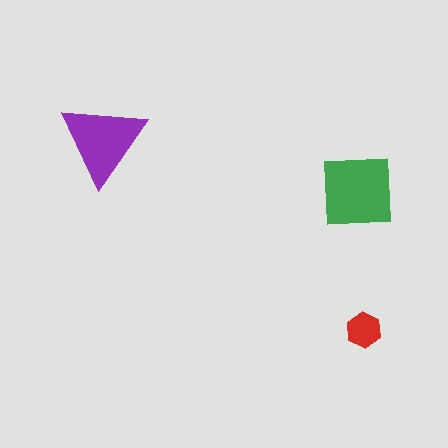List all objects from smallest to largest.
The red hexagon, the purple triangle, the green square.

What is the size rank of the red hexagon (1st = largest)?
3rd.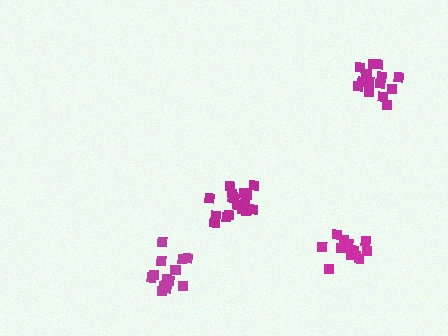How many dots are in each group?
Group 1: 15 dots, Group 2: 14 dots, Group 3: 18 dots, Group 4: 15 dots (62 total).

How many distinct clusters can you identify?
There are 4 distinct clusters.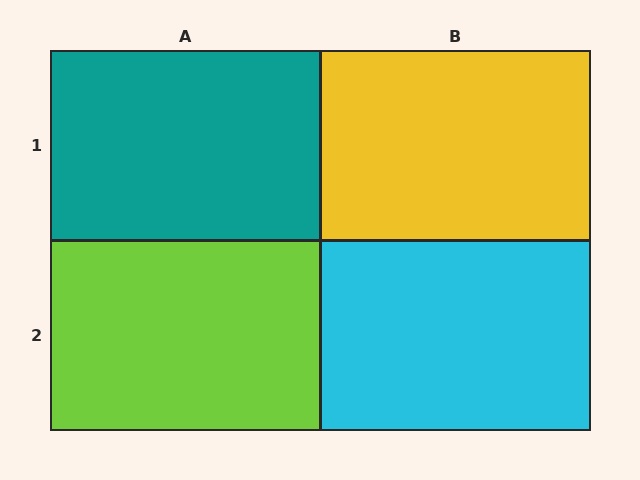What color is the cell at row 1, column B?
Yellow.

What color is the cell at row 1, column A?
Teal.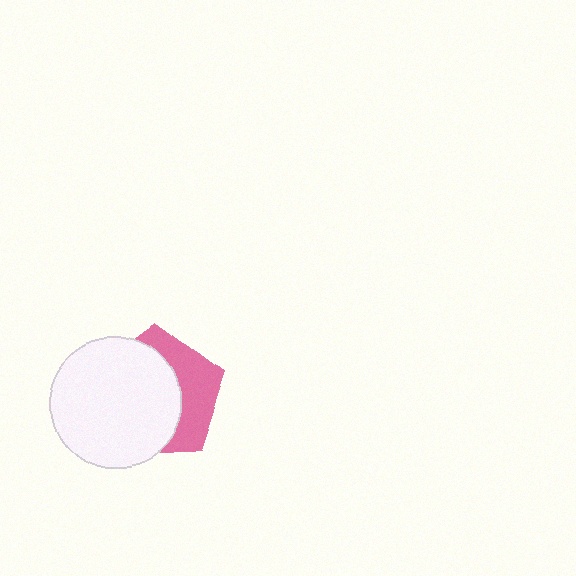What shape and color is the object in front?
The object in front is a white circle.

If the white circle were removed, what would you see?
You would see the complete pink pentagon.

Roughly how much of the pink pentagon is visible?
A small part of it is visible (roughly 38%).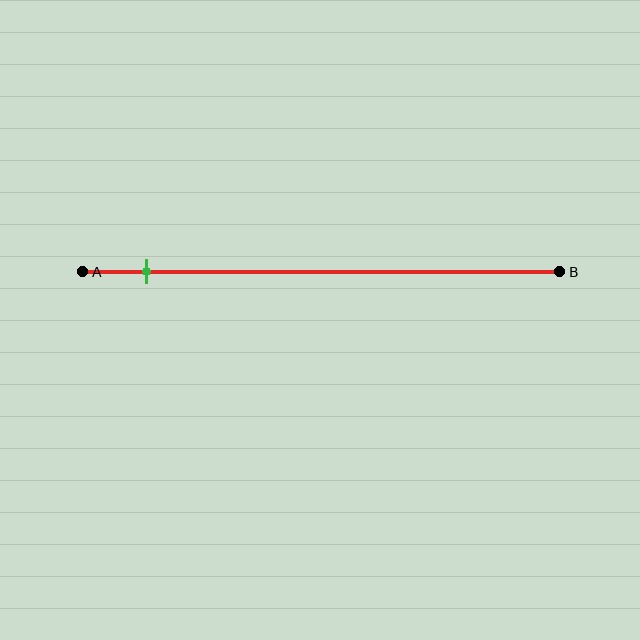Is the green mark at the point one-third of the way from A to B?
No, the mark is at about 15% from A, not at the 33% one-third point.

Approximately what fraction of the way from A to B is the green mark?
The green mark is approximately 15% of the way from A to B.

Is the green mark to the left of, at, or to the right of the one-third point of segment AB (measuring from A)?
The green mark is to the left of the one-third point of segment AB.